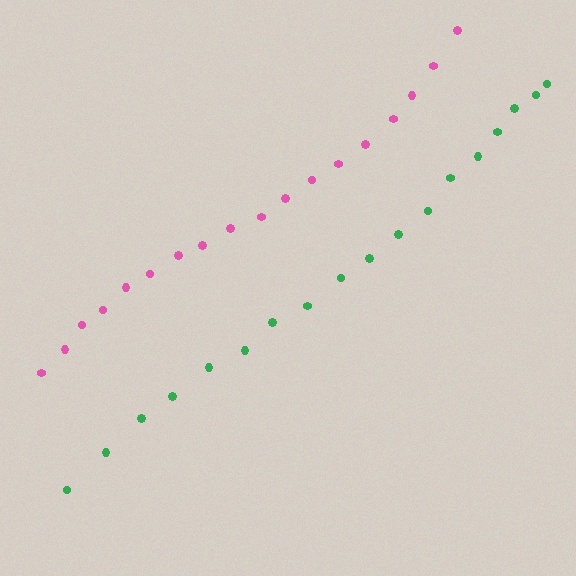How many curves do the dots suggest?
There are 2 distinct paths.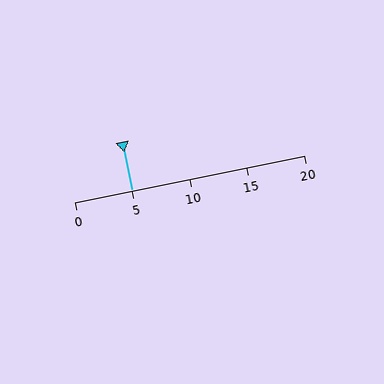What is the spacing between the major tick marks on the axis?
The major ticks are spaced 5 apart.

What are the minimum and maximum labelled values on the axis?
The axis runs from 0 to 20.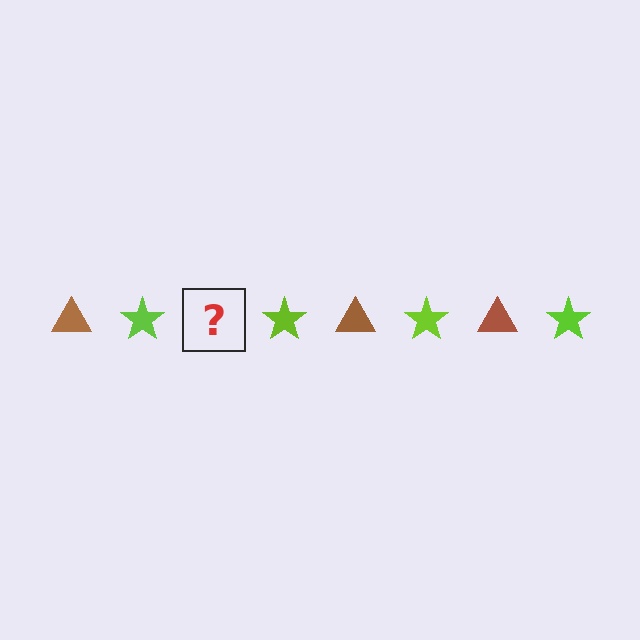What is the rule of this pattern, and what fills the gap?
The rule is that the pattern alternates between brown triangle and lime star. The gap should be filled with a brown triangle.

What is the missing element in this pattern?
The missing element is a brown triangle.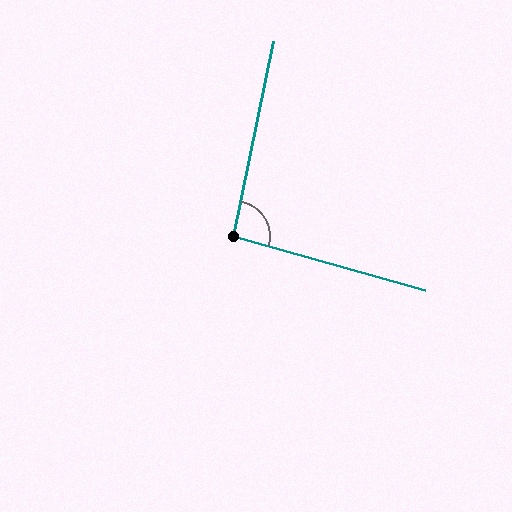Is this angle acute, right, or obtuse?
It is approximately a right angle.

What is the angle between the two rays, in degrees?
Approximately 94 degrees.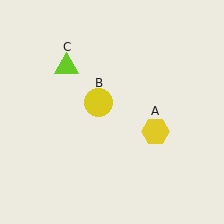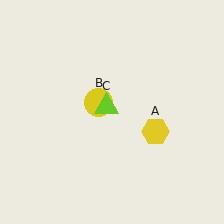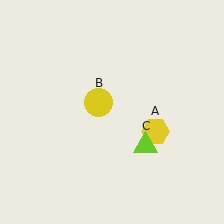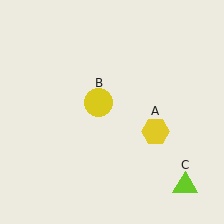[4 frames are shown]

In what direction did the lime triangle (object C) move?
The lime triangle (object C) moved down and to the right.